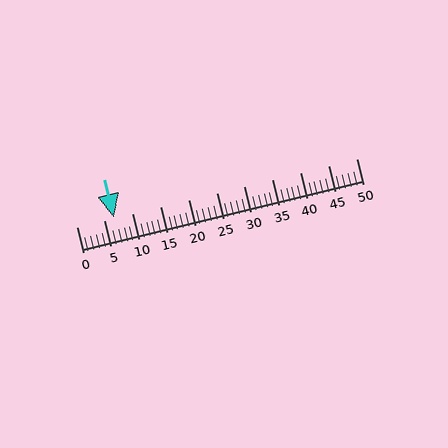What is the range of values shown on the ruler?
The ruler shows values from 0 to 50.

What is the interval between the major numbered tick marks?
The major tick marks are spaced 5 units apart.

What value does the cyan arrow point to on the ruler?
The cyan arrow points to approximately 7.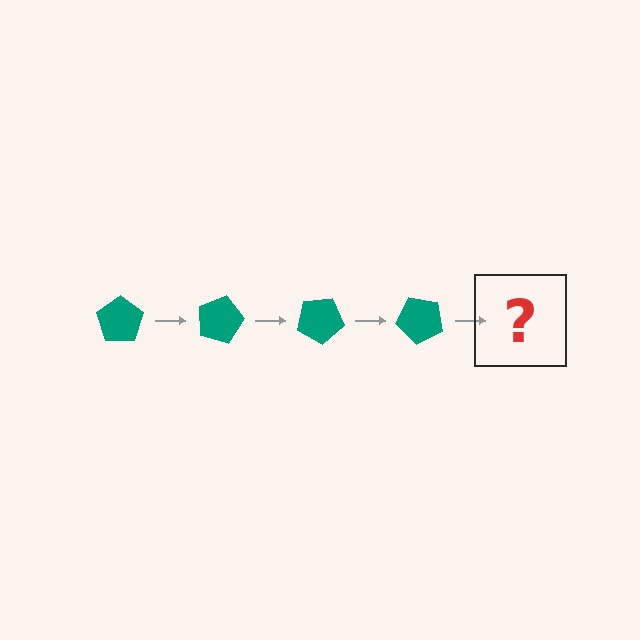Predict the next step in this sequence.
The next step is a teal pentagon rotated 60 degrees.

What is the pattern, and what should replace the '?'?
The pattern is that the pentagon rotates 15 degrees each step. The '?' should be a teal pentagon rotated 60 degrees.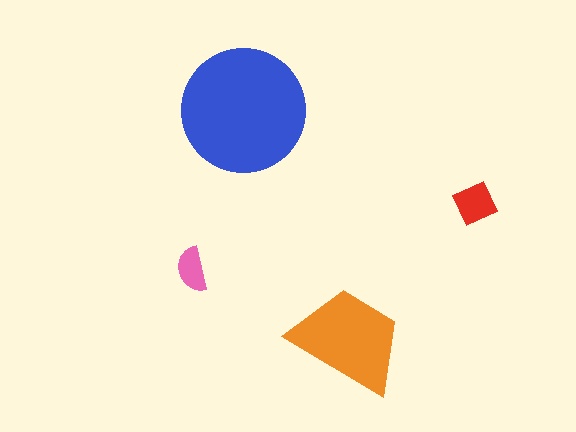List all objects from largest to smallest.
The blue circle, the orange trapezoid, the red diamond, the pink semicircle.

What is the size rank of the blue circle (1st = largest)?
1st.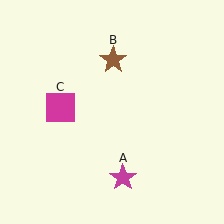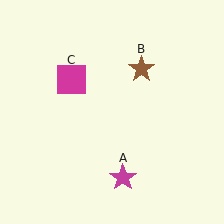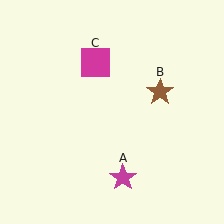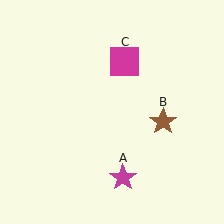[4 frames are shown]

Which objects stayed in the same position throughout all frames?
Magenta star (object A) remained stationary.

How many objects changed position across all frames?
2 objects changed position: brown star (object B), magenta square (object C).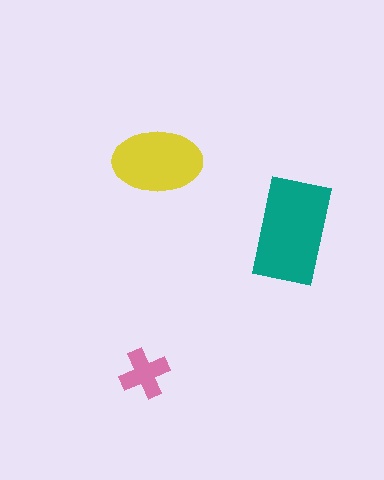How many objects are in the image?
There are 3 objects in the image.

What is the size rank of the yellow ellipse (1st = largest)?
2nd.